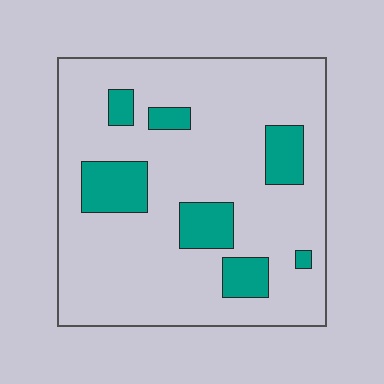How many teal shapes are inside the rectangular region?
7.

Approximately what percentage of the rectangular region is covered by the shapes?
Approximately 15%.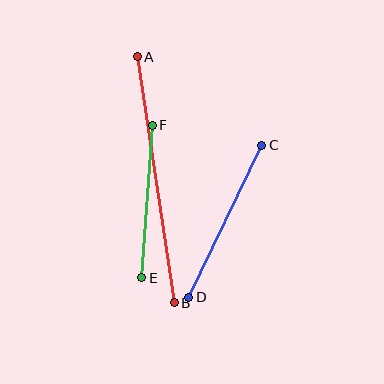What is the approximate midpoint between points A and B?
The midpoint is at approximately (156, 180) pixels.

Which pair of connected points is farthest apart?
Points A and B are farthest apart.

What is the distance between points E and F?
The distance is approximately 153 pixels.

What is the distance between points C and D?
The distance is approximately 169 pixels.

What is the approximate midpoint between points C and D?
The midpoint is at approximately (225, 221) pixels.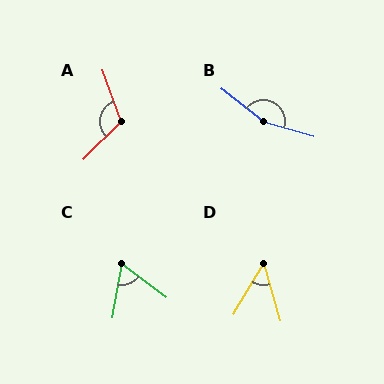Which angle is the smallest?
D, at approximately 46 degrees.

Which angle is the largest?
B, at approximately 158 degrees.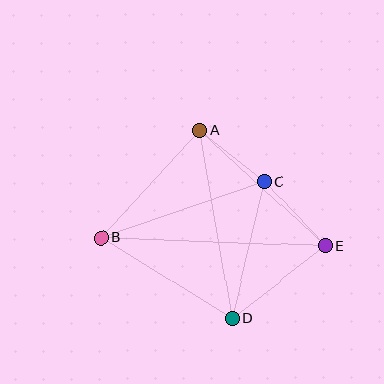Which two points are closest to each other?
Points A and C are closest to each other.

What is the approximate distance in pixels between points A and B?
The distance between A and B is approximately 145 pixels.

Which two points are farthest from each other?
Points B and E are farthest from each other.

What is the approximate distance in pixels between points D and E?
The distance between D and E is approximately 118 pixels.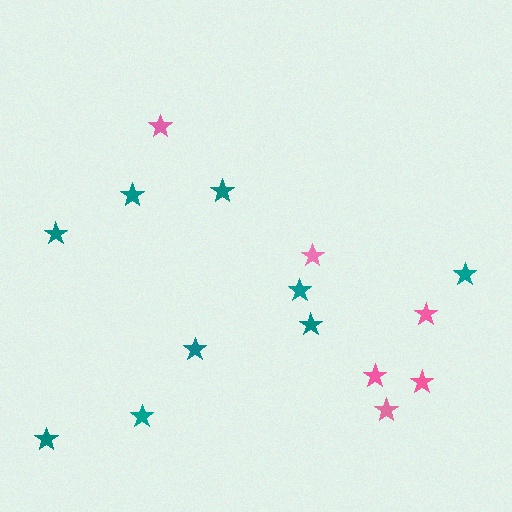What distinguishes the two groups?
There are 2 groups: one group of teal stars (9) and one group of pink stars (6).